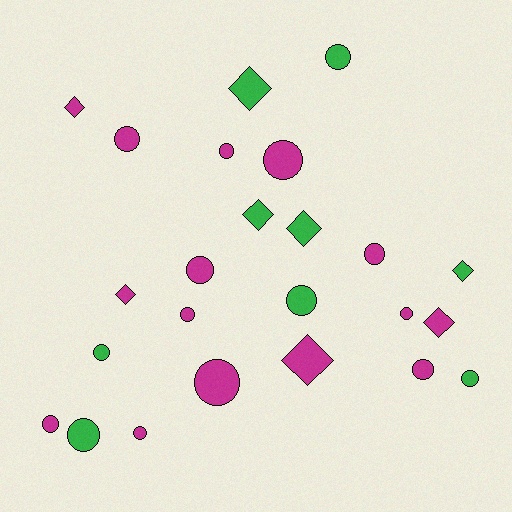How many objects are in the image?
There are 24 objects.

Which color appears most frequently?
Magenta, with 15 objects.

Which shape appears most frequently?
Circle, with 16 objects.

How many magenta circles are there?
There are 11 magenta circles.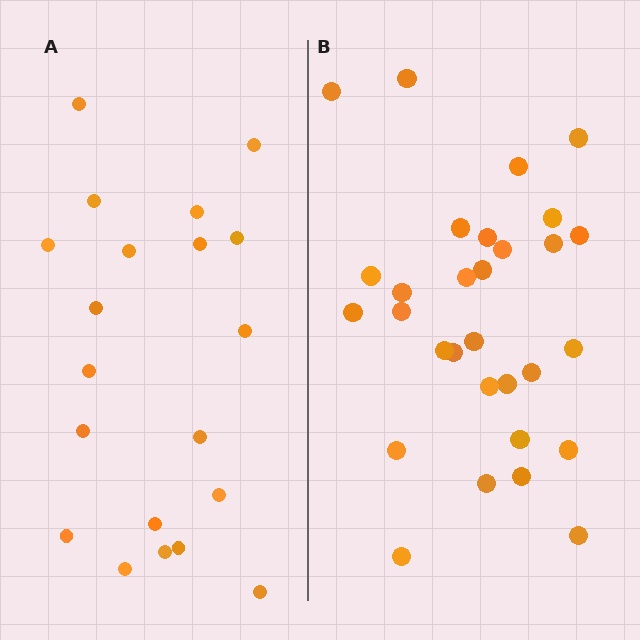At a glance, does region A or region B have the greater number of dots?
Region B (the right region) has more dots.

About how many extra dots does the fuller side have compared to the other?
Region B has roughly 10 or so more dots than region A.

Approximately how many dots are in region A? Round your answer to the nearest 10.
About 20 dots.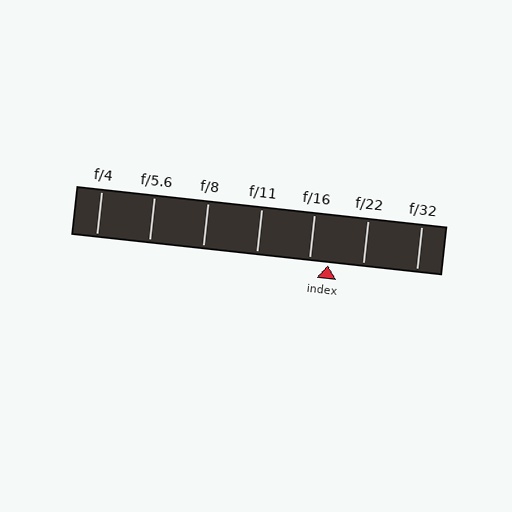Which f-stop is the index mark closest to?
The index mark is closest to f/16.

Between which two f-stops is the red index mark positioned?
The index mark is between f/16 and f/22.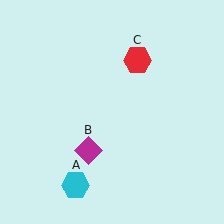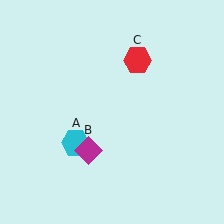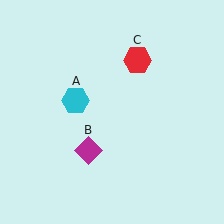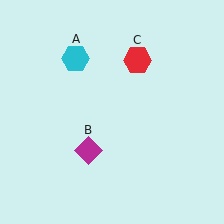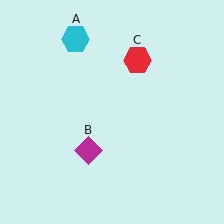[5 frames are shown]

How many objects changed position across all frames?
1 object changed position: cyan hexagon (object A).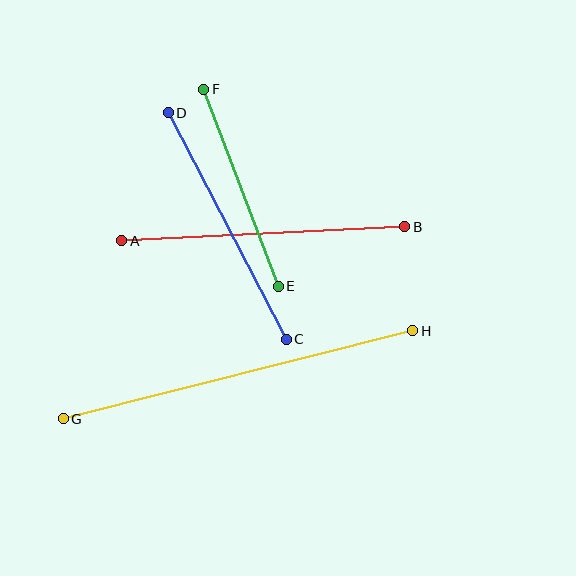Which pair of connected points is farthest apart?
Points G and H are farthest apart.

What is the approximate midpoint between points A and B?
The midpoint is at approximately (263, 234) pixels.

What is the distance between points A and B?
The distance is approximately 283 pixels.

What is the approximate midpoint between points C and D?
The midpoint is at approximately (227, 226) pixels.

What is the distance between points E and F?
The distance is approximately 210 pixels.